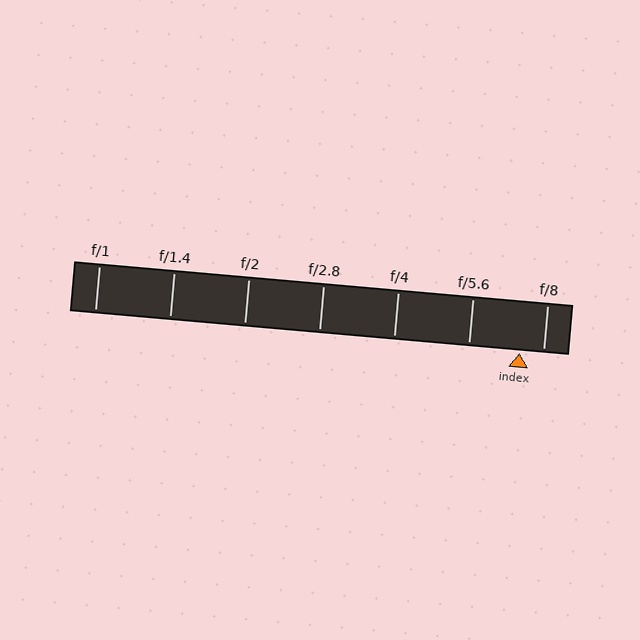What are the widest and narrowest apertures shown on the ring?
The widest aperture shown is f/1 and the narrowest is f/8.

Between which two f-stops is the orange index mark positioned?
The index mark is between f/5.6 and f/8.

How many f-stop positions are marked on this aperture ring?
There are 7 f-stop positions marked.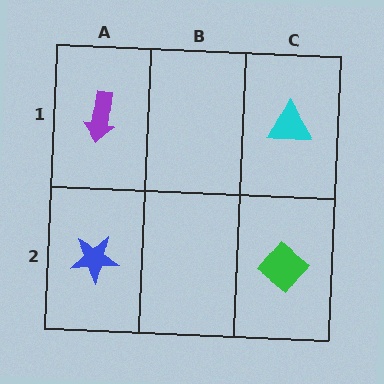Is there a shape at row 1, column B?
No, that cell is empty.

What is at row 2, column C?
A green diamond.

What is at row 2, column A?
A blue star.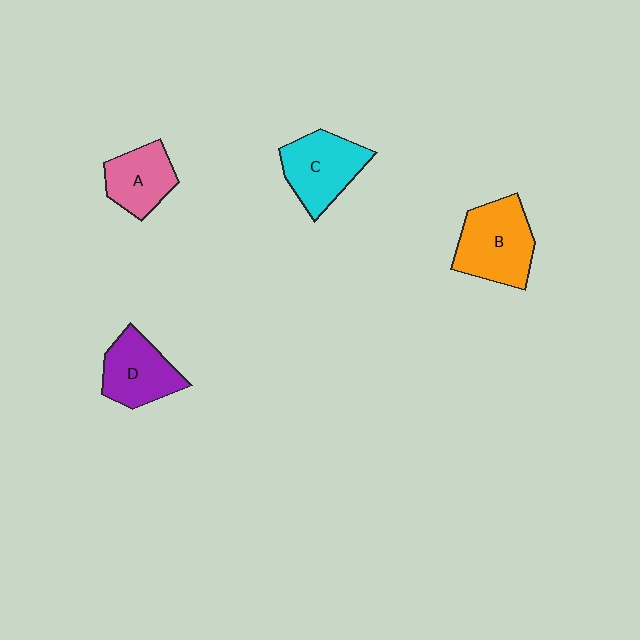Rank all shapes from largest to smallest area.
From largest to smallest: B (orange), C (cyan), D (purple), A (pink).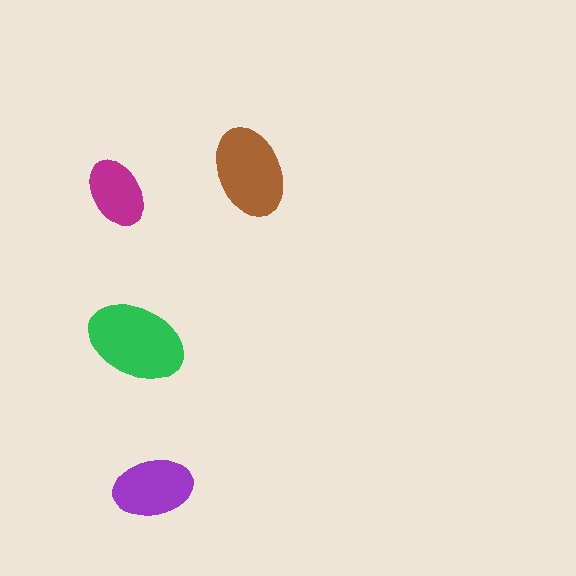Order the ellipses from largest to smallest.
the green one, the brown one, the purple one, the magenta one.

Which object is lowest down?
The purple ellipse is bottommost.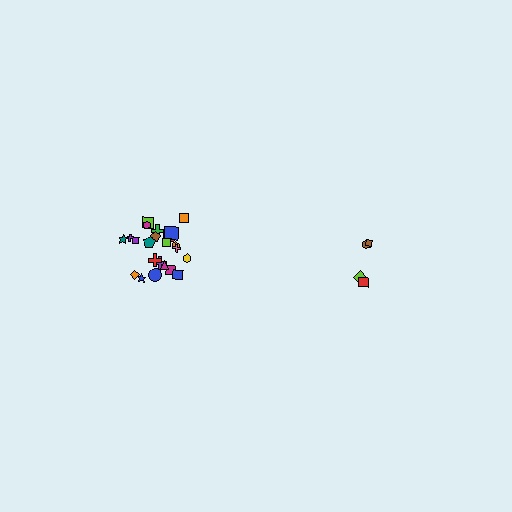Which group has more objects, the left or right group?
The left group.